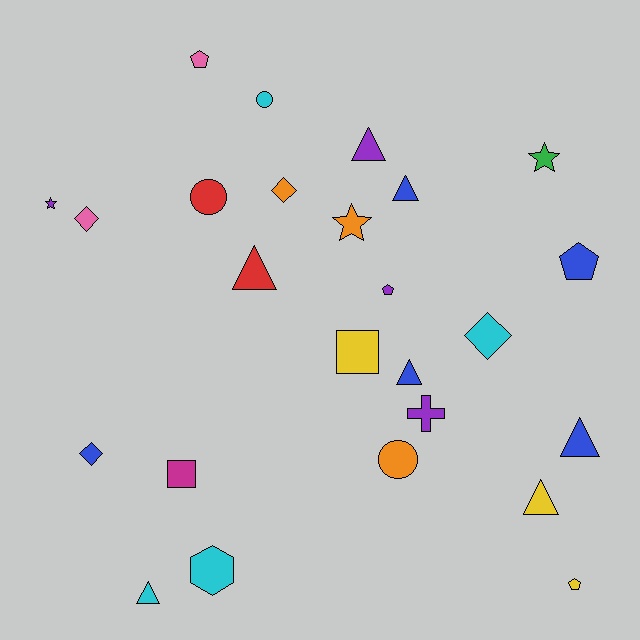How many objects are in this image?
There are 25 objects.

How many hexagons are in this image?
There is 1 hexagon.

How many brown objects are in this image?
There are no brown objects.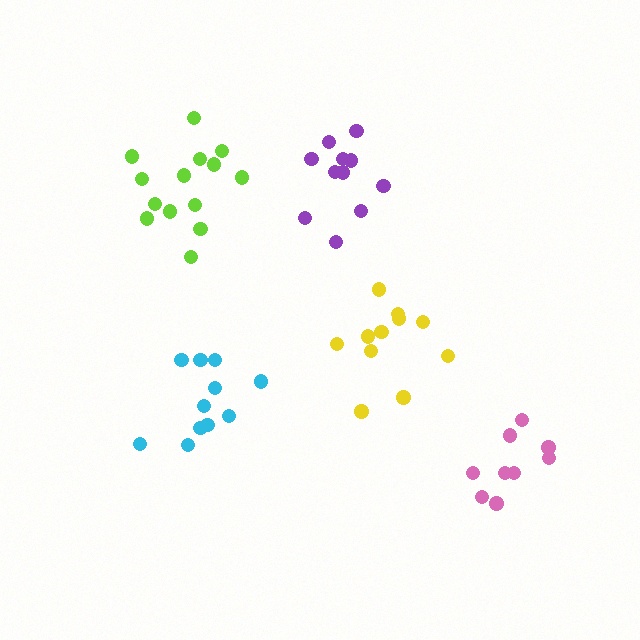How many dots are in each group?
Group 1: 11 dots, Group 2: 11 dots, Group 3: 14 dots, Group 4: 9 dots, Group 5: 11 dots (56 total).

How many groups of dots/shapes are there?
There are 5 groups.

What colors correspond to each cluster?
The clusters are colored: cyan, yellow, lime, pink, purple.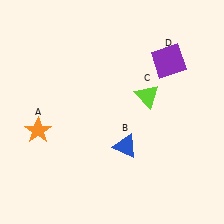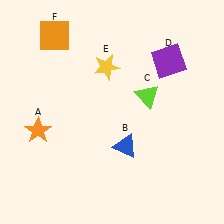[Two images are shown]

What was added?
A yellow star (E), an orange square (F) were added in Image 2.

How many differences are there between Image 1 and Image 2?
There are 2 differences between the two images.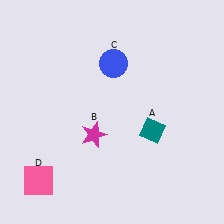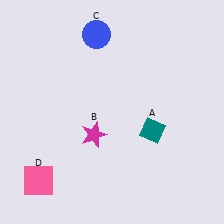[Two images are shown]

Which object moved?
The blue circle (C) moved up.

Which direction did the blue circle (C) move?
The blue circle (C) moved up.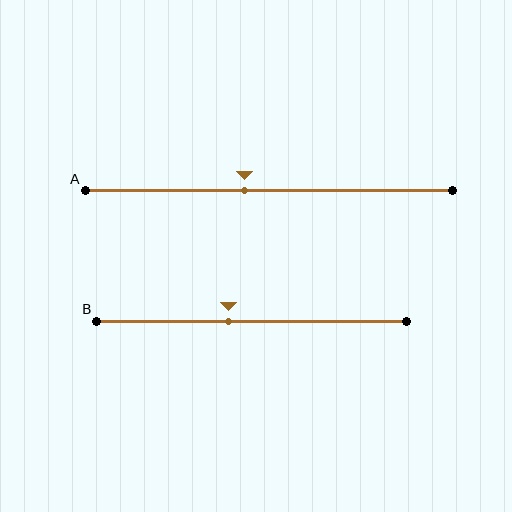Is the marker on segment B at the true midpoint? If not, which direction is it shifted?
No, the marker on segment B is shifted to the left by about 7% of the segment length.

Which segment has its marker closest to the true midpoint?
Segment A has its marker closest to the true midpoint.